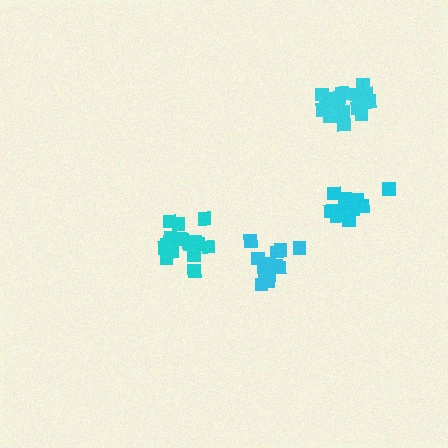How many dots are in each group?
Group 1: 20 dots, Group 2: 15 dots, Group 3: 14 dots, Group 4: 20 dots (69 total).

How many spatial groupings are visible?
There are 4 spatial groupings.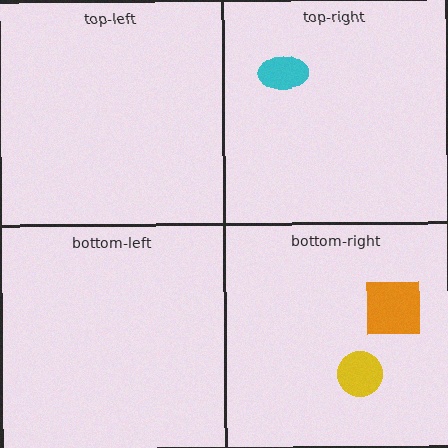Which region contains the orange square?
The bottom-right region.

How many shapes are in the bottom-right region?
2.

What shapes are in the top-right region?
The cyan ellipse.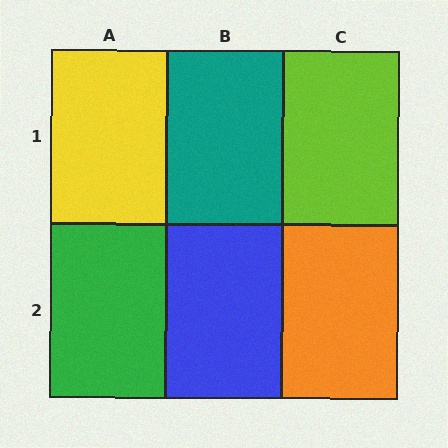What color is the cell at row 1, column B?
Teal.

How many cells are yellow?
1 cell is yellow.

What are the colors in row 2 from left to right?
Green, blue, orange.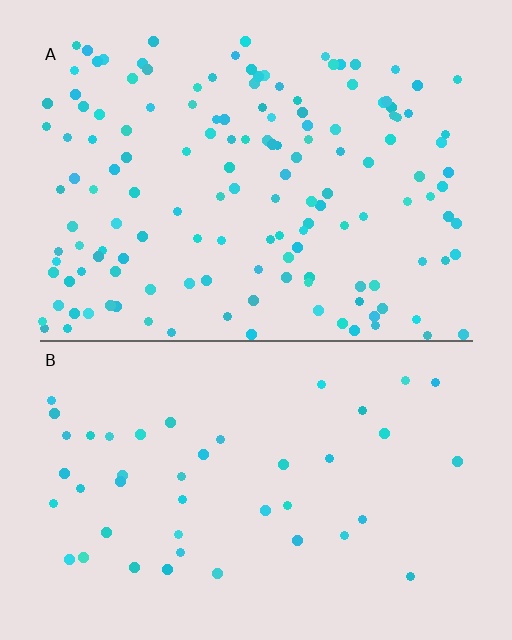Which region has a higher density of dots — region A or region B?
A (the top).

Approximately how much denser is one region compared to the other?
Approximately 3.3× — region A over region B.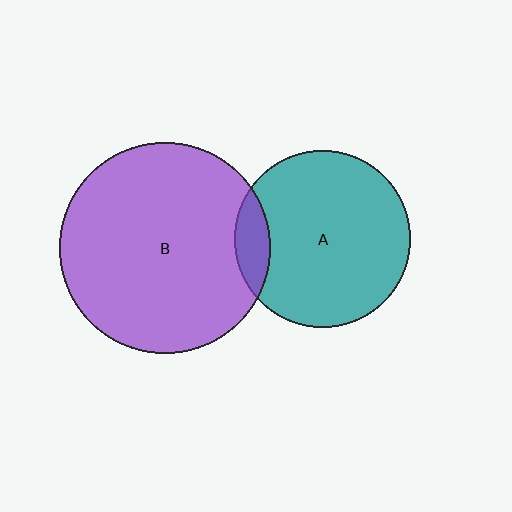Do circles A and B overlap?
Yes.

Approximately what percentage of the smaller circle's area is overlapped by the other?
Approximately 10%.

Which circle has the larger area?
Circle B (purple).